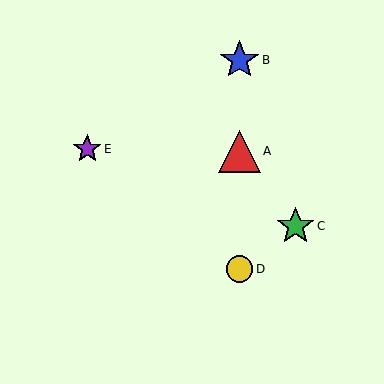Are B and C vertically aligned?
No, B is at x≈240 and C is at x≈296.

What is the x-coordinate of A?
Object A is at x≈240.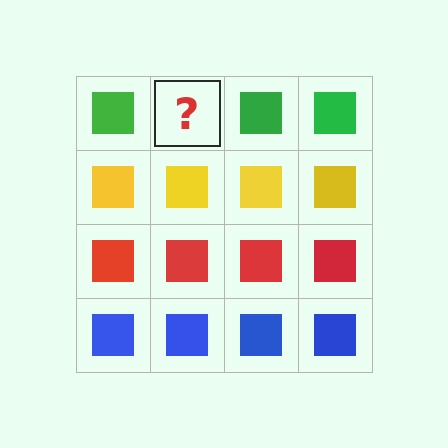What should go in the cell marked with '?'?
The missing cell should contain a green square.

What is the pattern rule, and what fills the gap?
The rule is that each row has a consistent color. The gap should be filled with a green square.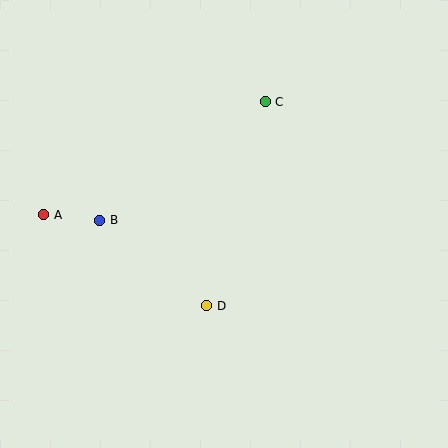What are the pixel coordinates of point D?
Point D is at (207, 306).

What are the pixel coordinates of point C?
Point C is at (265, 102).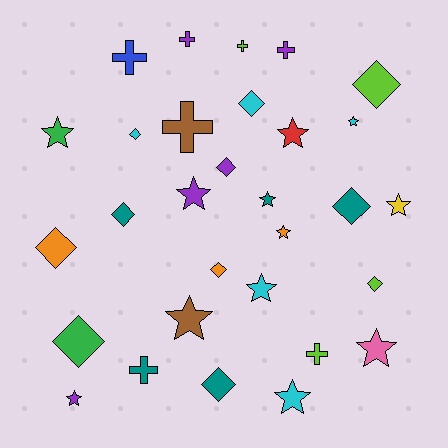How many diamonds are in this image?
There are 11 diamonds.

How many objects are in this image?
There are 30 objects.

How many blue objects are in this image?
There is 1 blue object.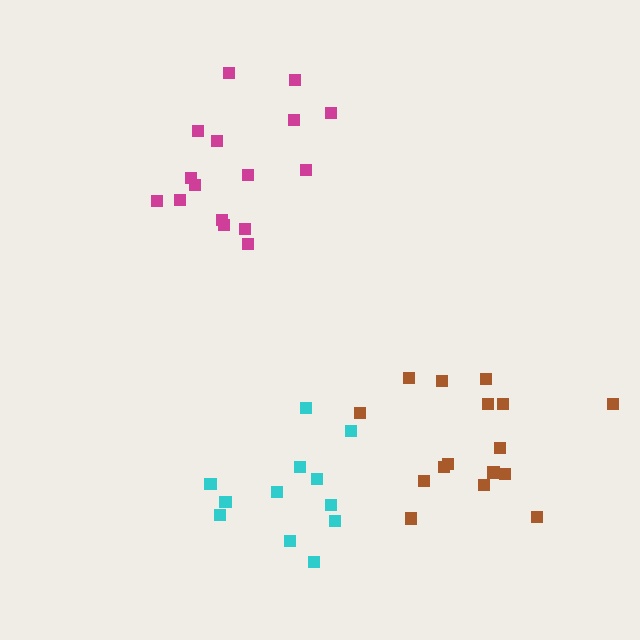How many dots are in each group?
Group 1: 16 dots, Group 2: 16 dots, Group 3: 12 dots (44 total).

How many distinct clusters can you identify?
There are 3 distinct clusters.